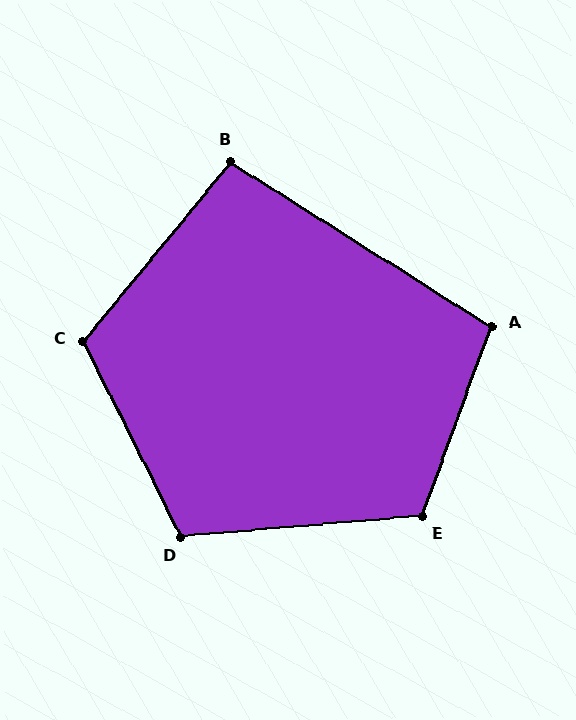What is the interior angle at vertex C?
Approximately 114 degrees (obtuse).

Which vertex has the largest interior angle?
E, at approximately 115 degrees.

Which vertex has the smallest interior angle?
B, at approximately 97 degrees.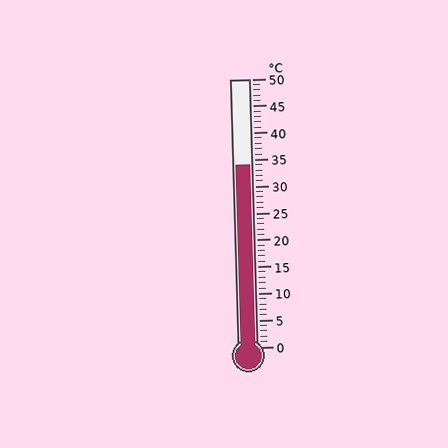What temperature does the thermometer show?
The thermometer shows approximately 34°C.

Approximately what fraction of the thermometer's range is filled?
The thermometer is filled to approximately 70% of its range.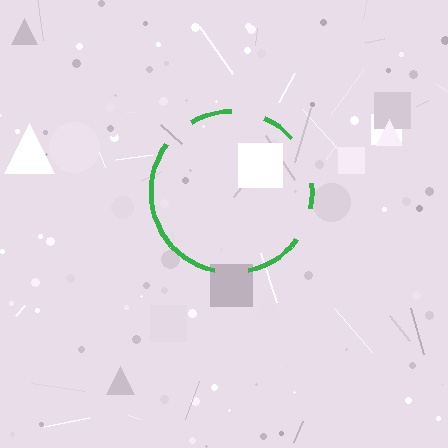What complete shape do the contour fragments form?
The contour fragments form a circle.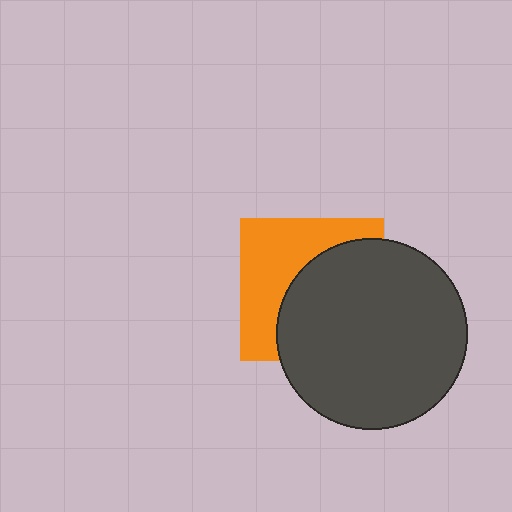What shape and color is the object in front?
The object in front is a dark gray circle.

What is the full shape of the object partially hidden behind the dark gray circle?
The partially hidden object is an orange square.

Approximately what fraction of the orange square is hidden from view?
Roughly 54% of the orange square is hidden behind the dark gray circle.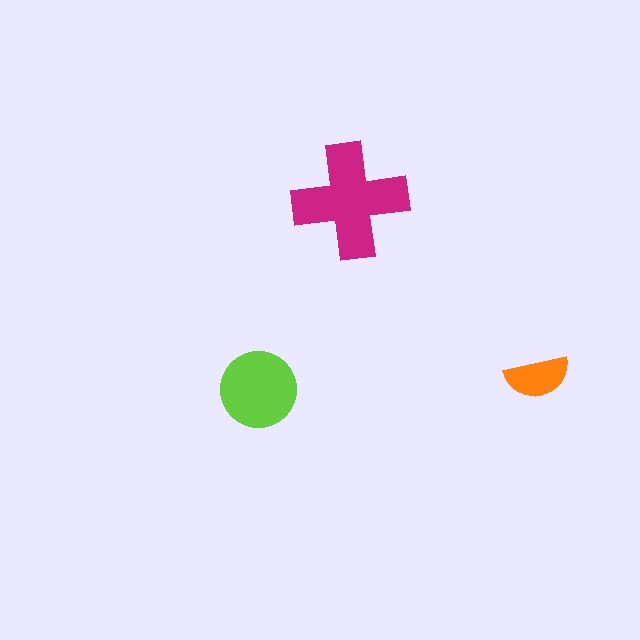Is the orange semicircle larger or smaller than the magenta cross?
Smaller.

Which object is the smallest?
The orange semicircle.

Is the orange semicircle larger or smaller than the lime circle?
Smaller.